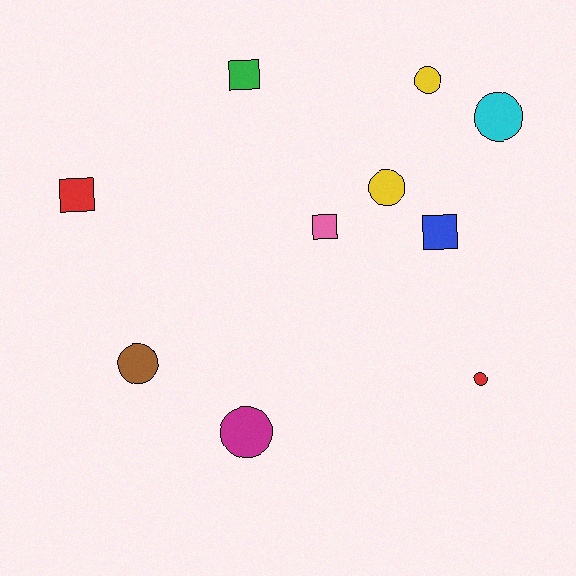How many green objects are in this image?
There is 1 green object.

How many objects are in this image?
There are 10 objects.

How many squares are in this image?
There are 4 squares.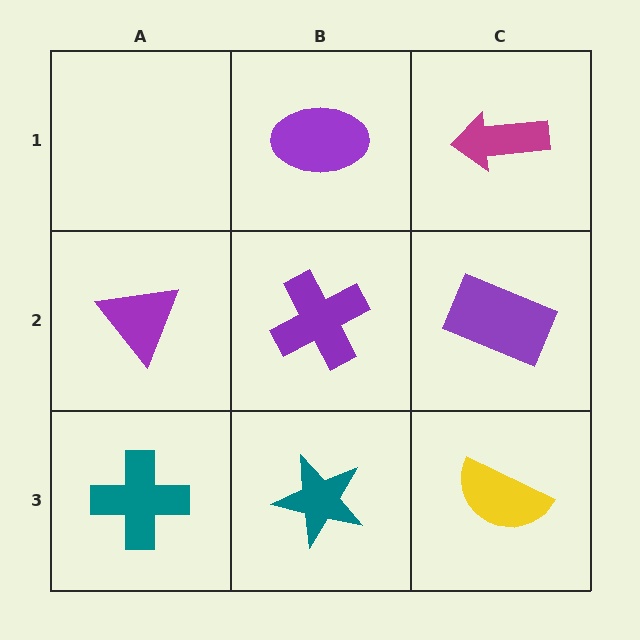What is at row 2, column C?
A purple rectangle.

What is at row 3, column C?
A yellow semicircle.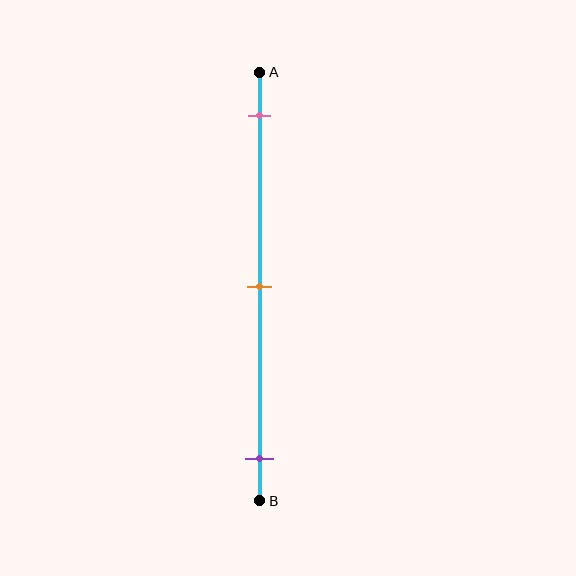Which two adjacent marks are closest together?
The pink and orange marks are the closest adjacent pair.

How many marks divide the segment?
There are 3 marks dividing the segment.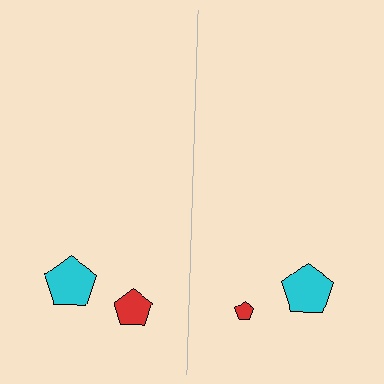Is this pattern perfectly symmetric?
No, the pattern is not perfectly symmetric. The red pentagon on the right side has a different size than its mirror counterpart.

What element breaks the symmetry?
The red pentagon on the right side has a different size than its mirror counterpart.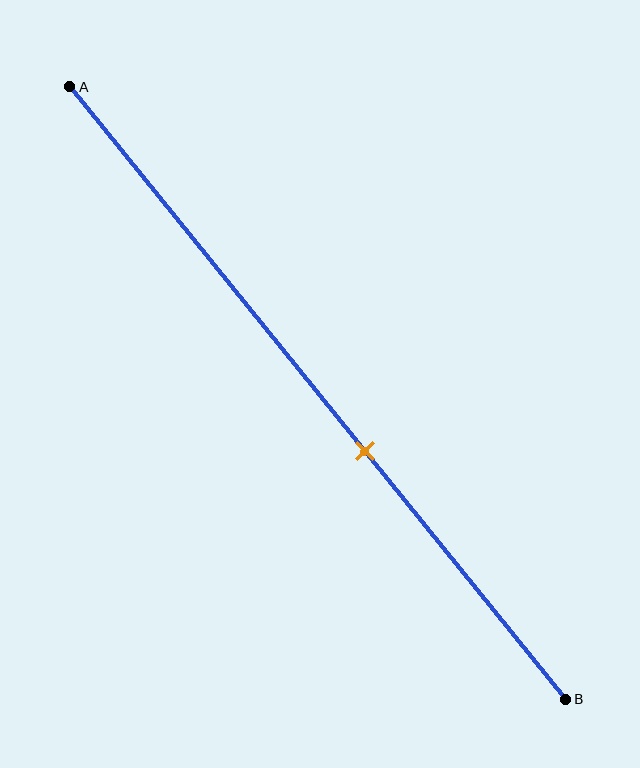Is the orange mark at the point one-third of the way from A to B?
No, the mark is at about 60% from A, not at the 33% one-third point.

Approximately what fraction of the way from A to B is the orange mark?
The orange mark is approximately 60% of the way from A to B.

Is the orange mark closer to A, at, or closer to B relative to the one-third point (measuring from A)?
The orange mark is closer to point B than the one-third point of segment AB.